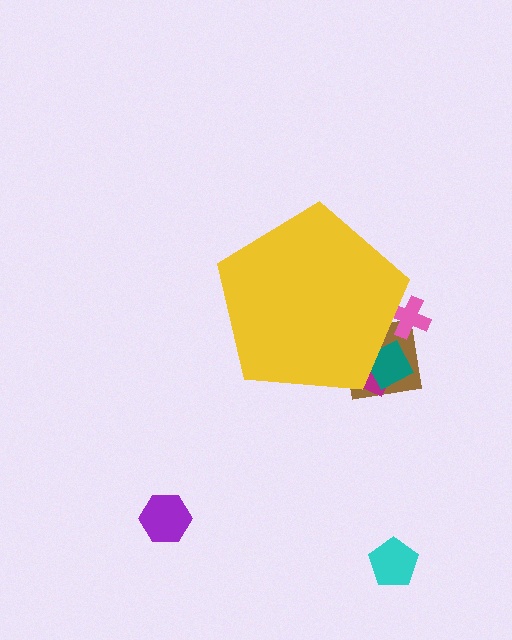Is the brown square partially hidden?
Yes, the brown square is partially hidden behind the yellow pentagon.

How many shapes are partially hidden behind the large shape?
4 shapes are partially hidden.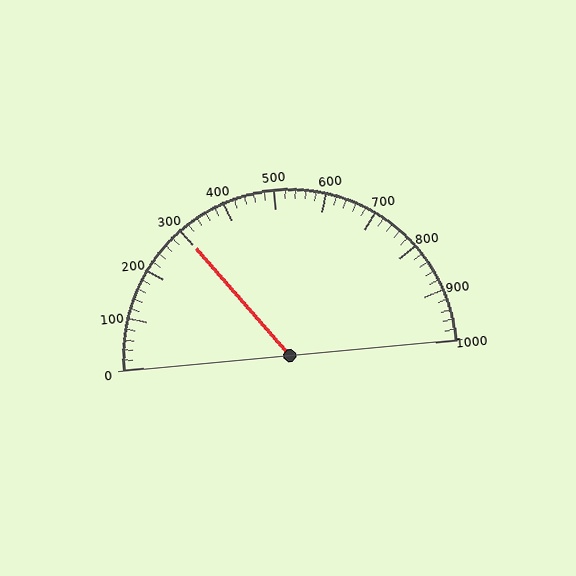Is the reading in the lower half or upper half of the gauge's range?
The reading is in the lower half of the range (0 to 1000).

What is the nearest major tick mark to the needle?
The nearest major tick mark is 300.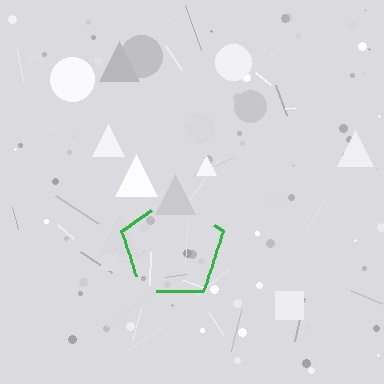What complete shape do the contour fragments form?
The contour fragments form a pentagon.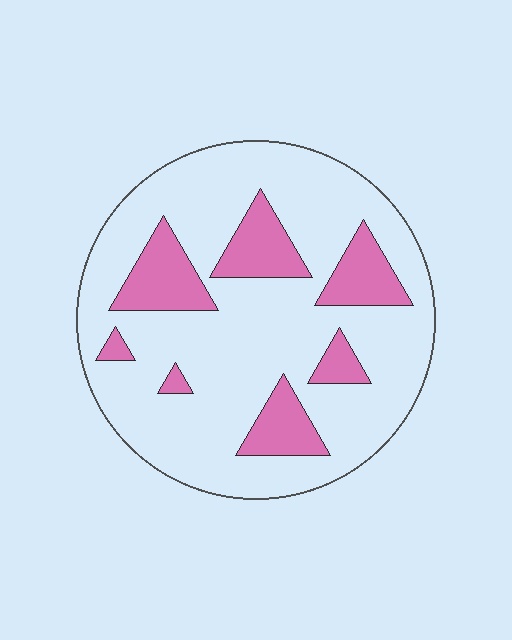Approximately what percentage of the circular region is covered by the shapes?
Approximately 20%.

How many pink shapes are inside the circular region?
7.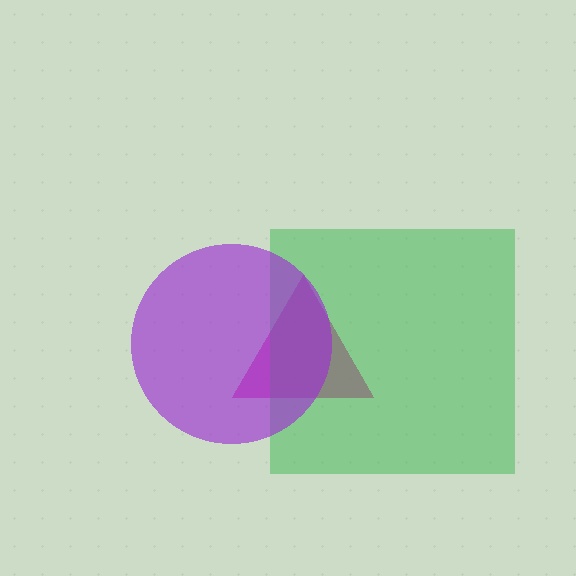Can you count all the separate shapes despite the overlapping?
Yes, there are 3 separate shapes.